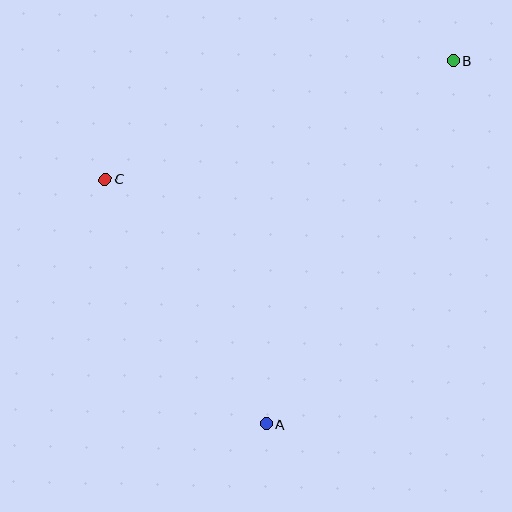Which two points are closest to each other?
Points A and C are closest to each other.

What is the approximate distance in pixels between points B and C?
The distance between B and C is approximately 368 pixels.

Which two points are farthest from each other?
Points A and B are farthest from each other.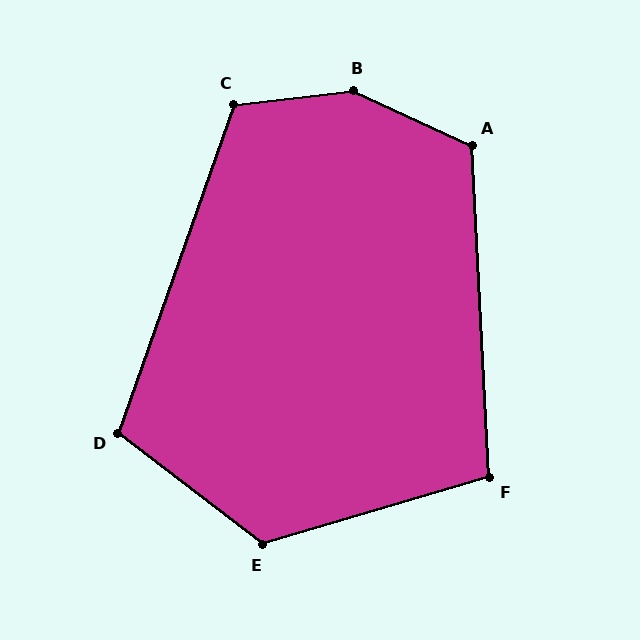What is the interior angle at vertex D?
Approximately 108 degrees (obtuse).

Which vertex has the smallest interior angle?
F, at approximately 103 degrees.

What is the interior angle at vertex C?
Approximately 116 degrees (obtuse).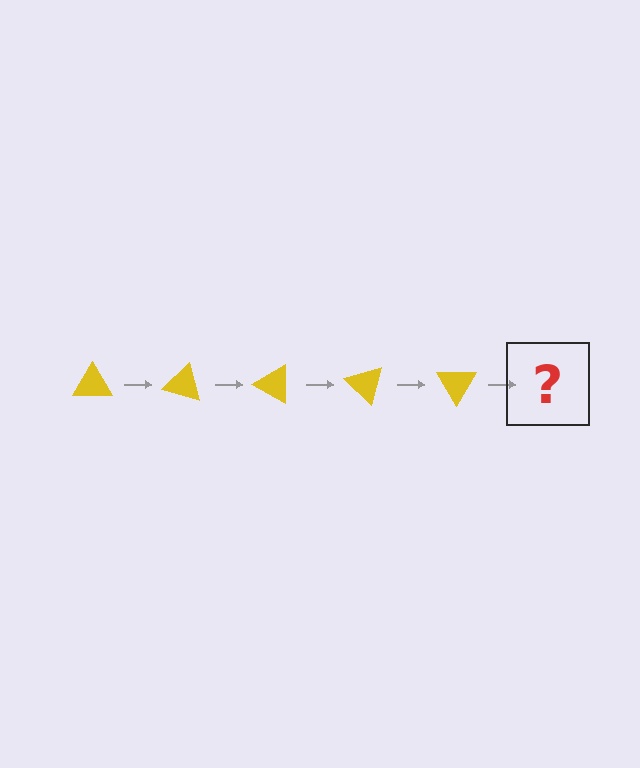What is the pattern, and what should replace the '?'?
The pattern is that the triangle rotates 15 degrees each step. The '?' should be a yellow triangle rotated 75 degrees.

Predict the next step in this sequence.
The next step is a yellow triangle rotated 75 degrees.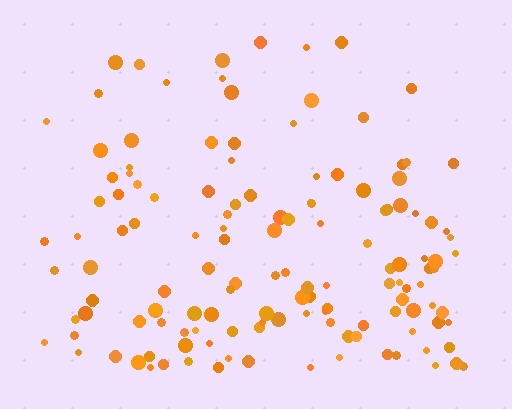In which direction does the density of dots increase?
From top to bottom, with the bottom side densest.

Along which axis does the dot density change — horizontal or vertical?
Vertical.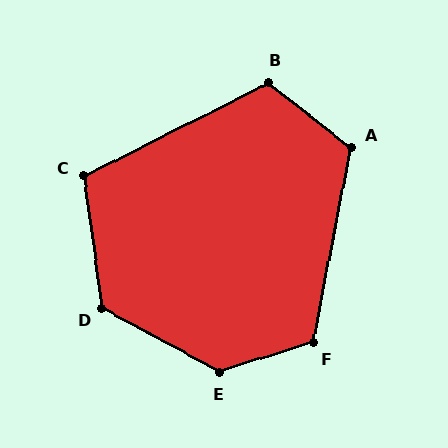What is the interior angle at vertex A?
Approximately 117 degrees (obtuse).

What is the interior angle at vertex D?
Approximately 126 degrees (obtuse).